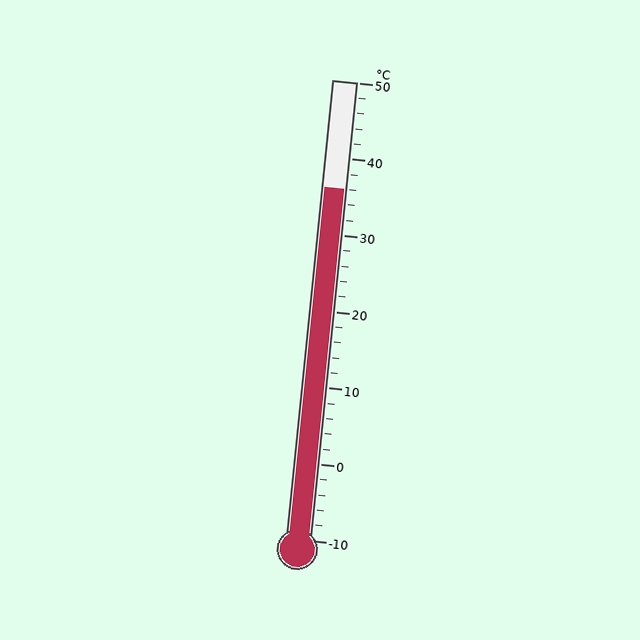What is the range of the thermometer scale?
The thermometer scale ranges from -10°C to 50°C.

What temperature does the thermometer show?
The thermometer shows approximately 36°C.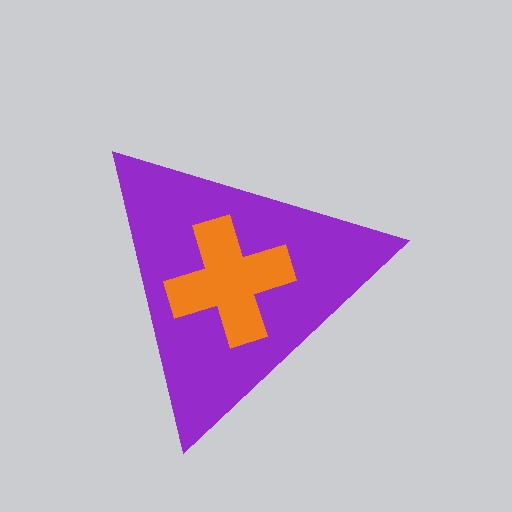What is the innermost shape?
The orange cross.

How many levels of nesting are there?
2.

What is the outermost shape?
The purple triangle.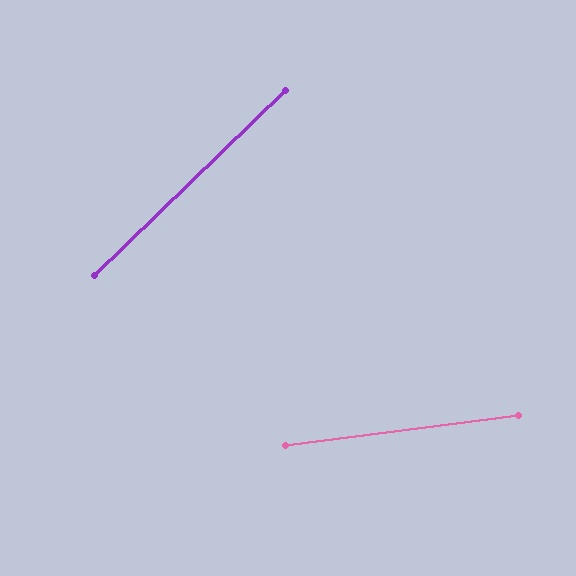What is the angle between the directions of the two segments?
Approximately 37 degrees.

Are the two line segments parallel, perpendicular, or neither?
Neither parallel nor perpendicular — they differ by about 37°.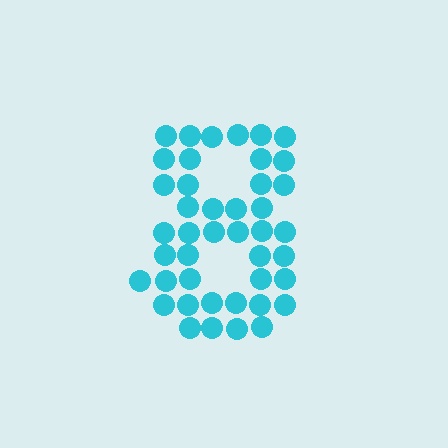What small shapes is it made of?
It is made of small circles.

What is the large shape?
The large shape is the digit 8.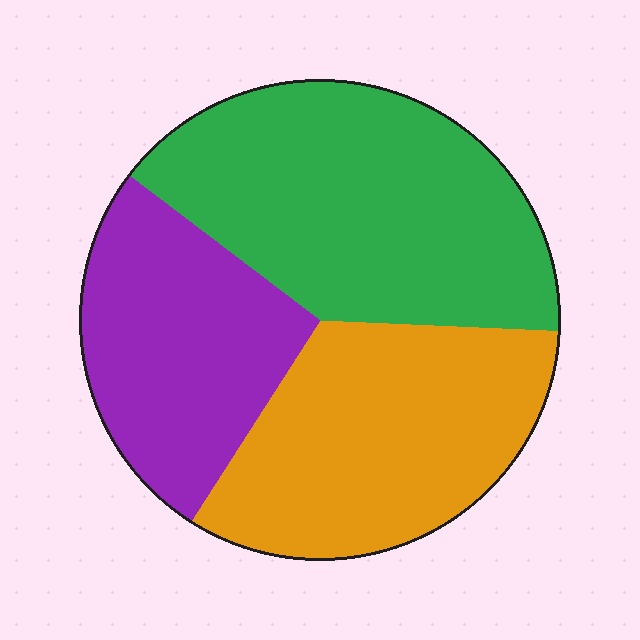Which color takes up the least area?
Purple, at roughly 25%.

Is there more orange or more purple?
Orange.